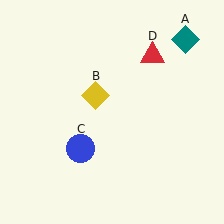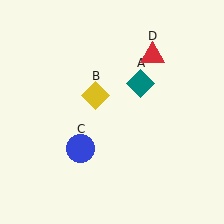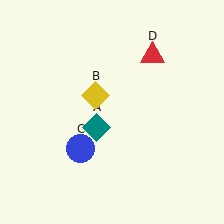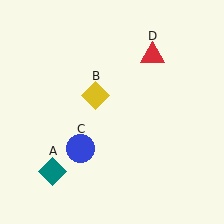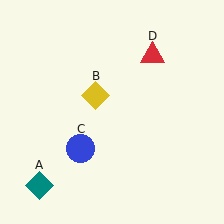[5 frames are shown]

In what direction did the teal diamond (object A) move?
The teal diamond (object A) moved down and to the left.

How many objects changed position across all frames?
1 object changed position: teal diamond (object A).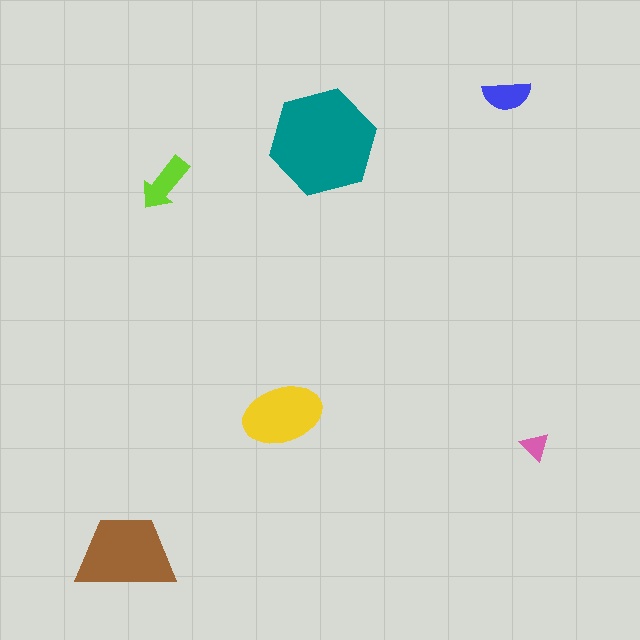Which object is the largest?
The teal hexagon.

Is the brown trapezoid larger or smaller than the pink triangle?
Larger.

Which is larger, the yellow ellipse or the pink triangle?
The yellow ellipse.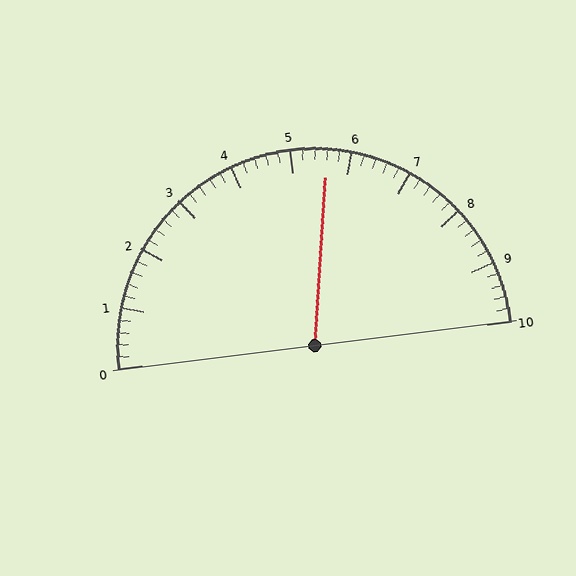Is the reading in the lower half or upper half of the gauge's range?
The reading is in the upper half of the range (0 to 10).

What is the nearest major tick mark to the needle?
The nearest major tick mark is 6.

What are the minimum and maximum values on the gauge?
The gauge ranges from 0 to 10.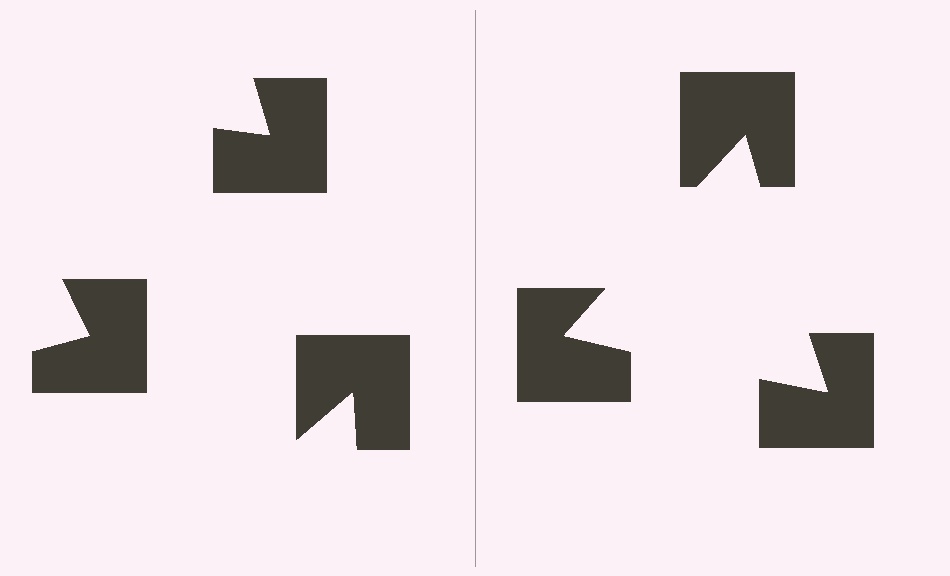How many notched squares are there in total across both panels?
6 — 3 on each side.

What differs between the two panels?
The notched squares are positioned identically on both sides; only the wedge orientations differ. On the right they align to a triangle; on the left they are misaligned.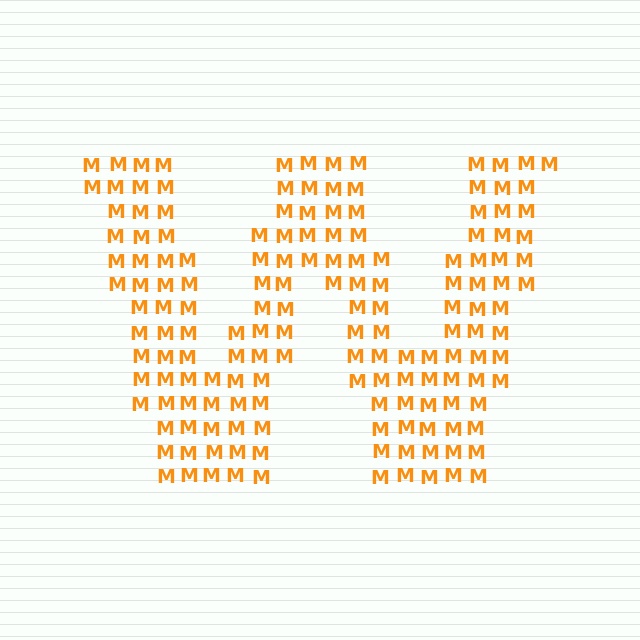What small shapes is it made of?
It is made of small letter M's.